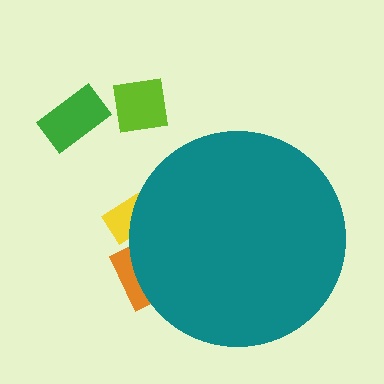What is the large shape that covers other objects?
A teal circle.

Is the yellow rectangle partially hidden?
Yes, the yellow rectangle is partially hidden behind the teal circle.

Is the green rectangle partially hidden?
No, the green rectangle is fully visible.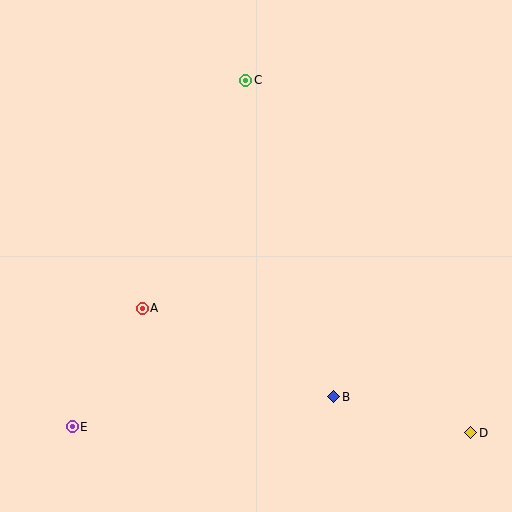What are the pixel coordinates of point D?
Point D is at (471, 433).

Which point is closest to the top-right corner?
Point C is closest to the top-right corner.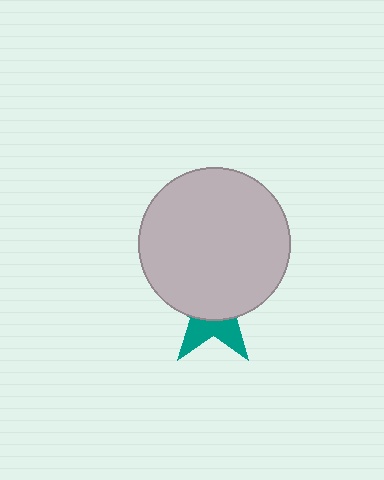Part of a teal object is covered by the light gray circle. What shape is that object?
It is a star.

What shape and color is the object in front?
The object in front is a light gray circle.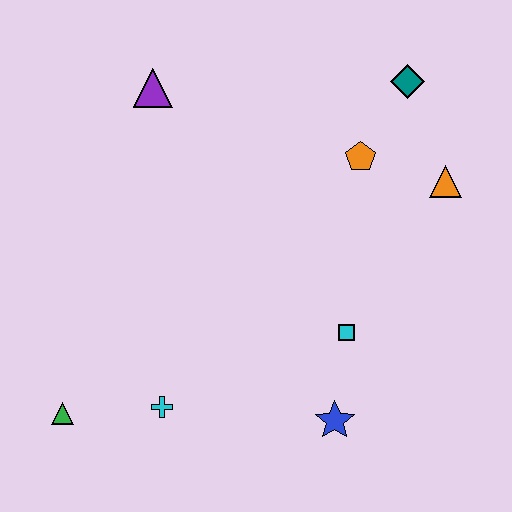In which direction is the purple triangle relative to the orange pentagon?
The purple triangle is to the left of the orange pentagon.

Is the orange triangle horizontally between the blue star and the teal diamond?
No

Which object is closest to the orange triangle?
The orange pentagon is closest to the orange triangle.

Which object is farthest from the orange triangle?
The green triangle is farthest from the orange triangle.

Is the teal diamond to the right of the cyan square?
Yes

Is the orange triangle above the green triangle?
Yes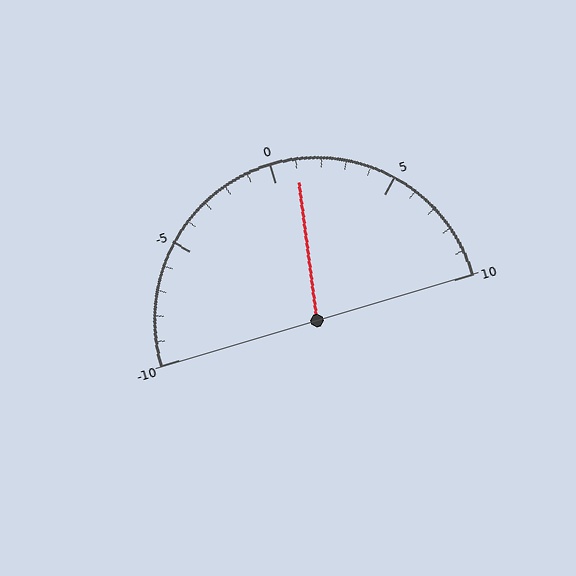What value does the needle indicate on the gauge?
The needle indicates approximately 1.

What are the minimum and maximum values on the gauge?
The gauge ranges from -10 to 10.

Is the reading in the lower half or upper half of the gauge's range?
The reading is in the upper half of the range (-10 to 10).